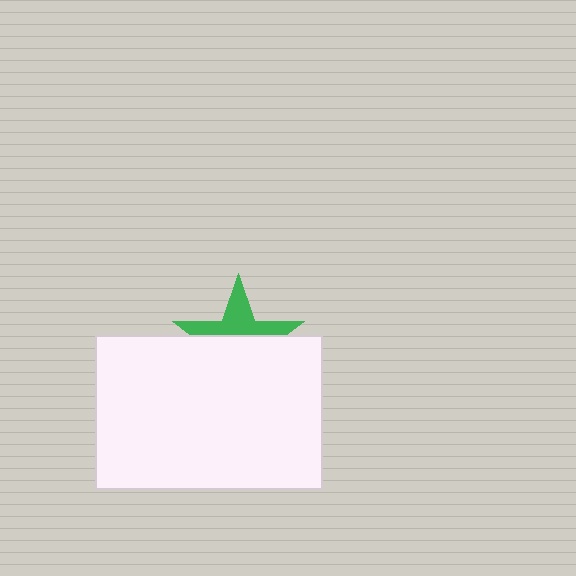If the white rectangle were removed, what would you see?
You would see the complete green star.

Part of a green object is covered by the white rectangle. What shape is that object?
It is a star.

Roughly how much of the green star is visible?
A small part of it is visible (roughly 43%).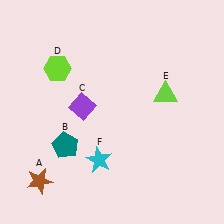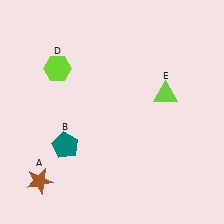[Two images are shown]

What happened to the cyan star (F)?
The cyan star (F) was removed in Image 2. It was in the bottom-left area of Image 1.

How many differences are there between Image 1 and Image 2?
There are 2 differences between the two images.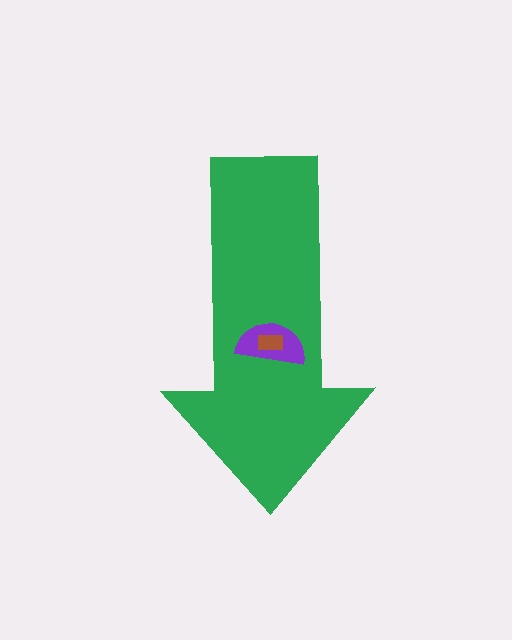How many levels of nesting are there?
3.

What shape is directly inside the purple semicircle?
The brown rectangle.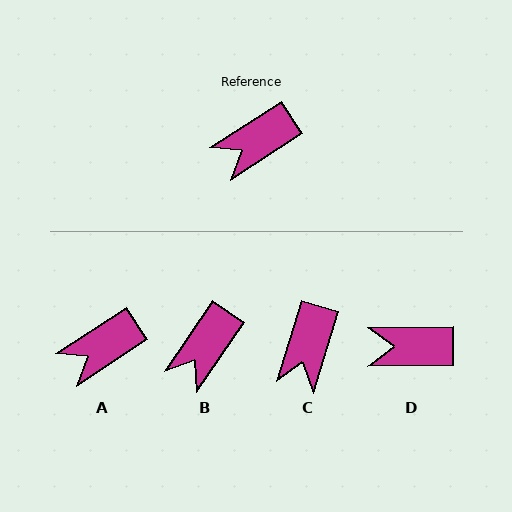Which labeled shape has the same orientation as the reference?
A.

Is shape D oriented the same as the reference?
No, it is off by about 33 degrees.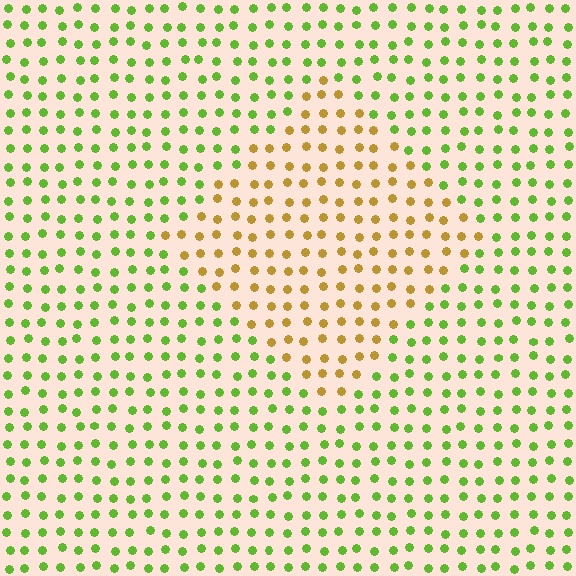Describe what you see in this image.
The image is filled with small lime elements in a uniform arrangement. A diamond-shaped region is visible where the elements are tinted to a slightly different hue, forming a subtle color boundary.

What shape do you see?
I see a diamond.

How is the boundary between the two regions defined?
The boundary is defined purely by a slight shift in hue (about 55 degrees). Spacing, size, and orientation are identical on both sides.